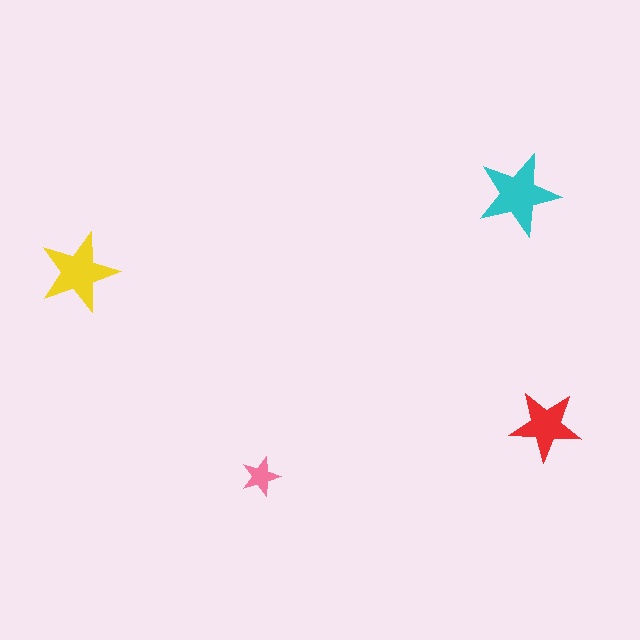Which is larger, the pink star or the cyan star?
The cyan one.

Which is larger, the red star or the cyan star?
The cyan one.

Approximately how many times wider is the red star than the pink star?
About 2 times wider.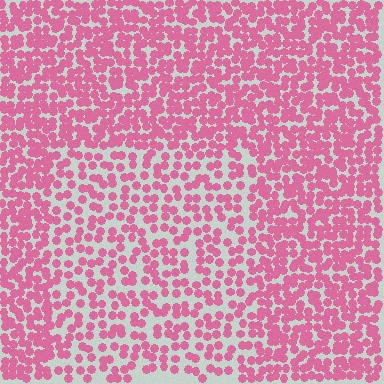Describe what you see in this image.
The image contains small pink elements arranged at two different densities. A rectangle-shaped region is visible where the elements are less densely packed than the surrounding area.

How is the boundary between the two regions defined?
The boundary is defined by a change in element density (approximately 1.7x ratio). All elements are the same color, size, and shape.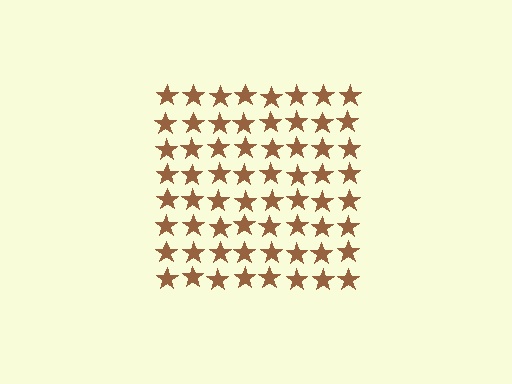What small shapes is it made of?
It is made of small stars.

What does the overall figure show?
The overall figure shows a square.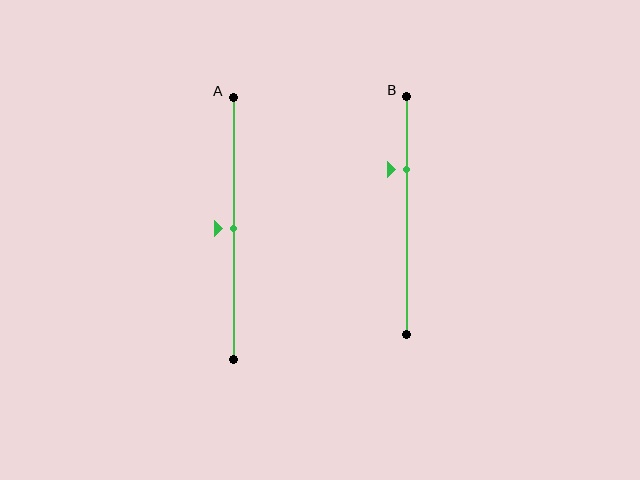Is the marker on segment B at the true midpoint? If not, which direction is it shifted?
No, the marker on segment B is shifted upward by about 19% of the segment length.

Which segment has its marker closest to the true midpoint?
Segment A has its marker closest to the true midpoint.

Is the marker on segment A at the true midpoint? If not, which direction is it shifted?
Yes, the marker on segment A is at the true midpoint.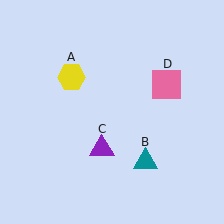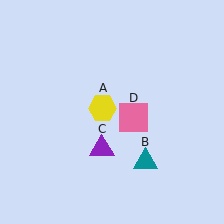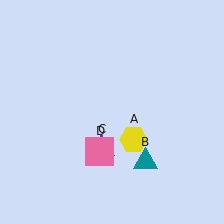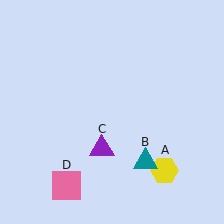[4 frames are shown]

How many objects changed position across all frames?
2 objects changed position: yellow hexagon (object A), pink square (object D).